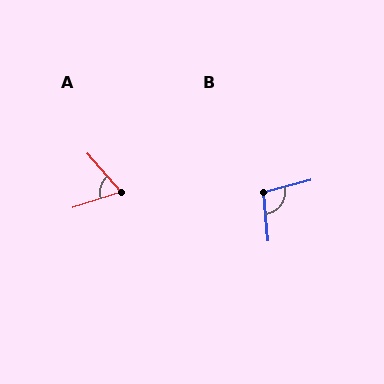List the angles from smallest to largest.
A (66°), B (100°).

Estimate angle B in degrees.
Approximately 100 degrees.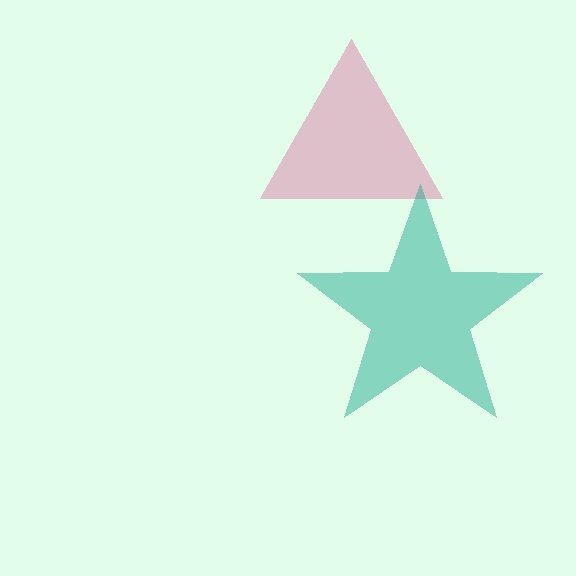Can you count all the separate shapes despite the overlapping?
Yes, there are 2 separate shapes.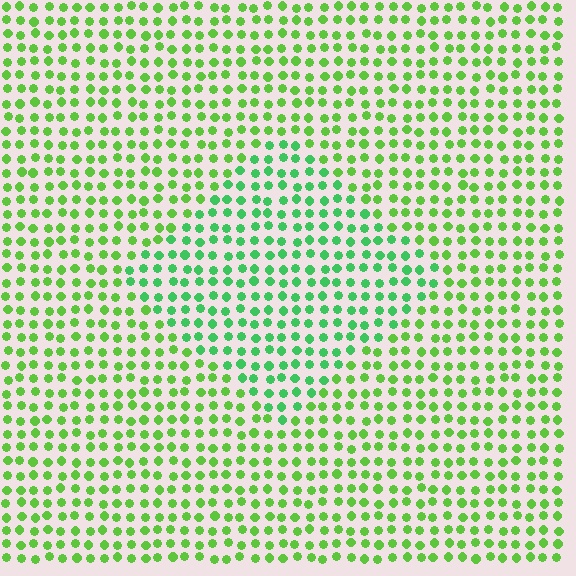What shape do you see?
I see a diamond.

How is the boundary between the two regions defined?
The boundary is defined purely by a slight shift in hue (about 28 degrees). Spacing, size, and orientation are identical on both sides.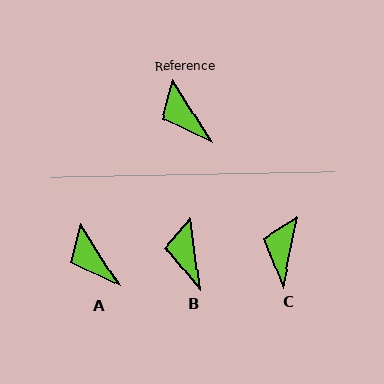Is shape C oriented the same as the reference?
No, it is off by about 44 degrees.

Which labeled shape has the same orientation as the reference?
A.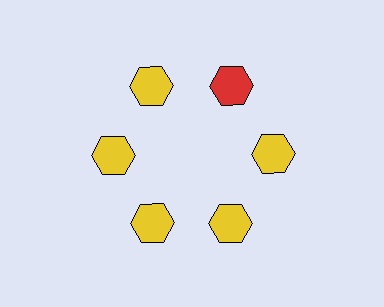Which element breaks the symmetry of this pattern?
The red hexagon at roughly the 1 o'clock position breaks the symmetry. All other shapes are yellow hexagons.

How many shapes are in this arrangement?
There are 6 shapes arranged in a ring pattern.